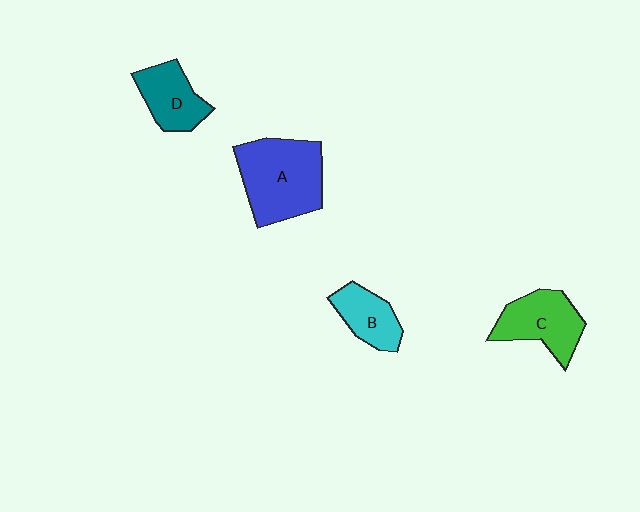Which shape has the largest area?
Shape A (blue).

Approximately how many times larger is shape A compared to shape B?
Approximately 2.1 times.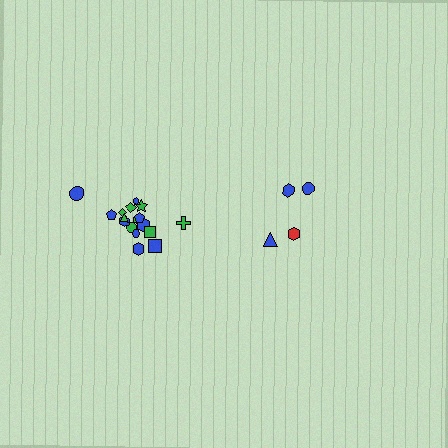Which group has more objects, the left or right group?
The left group.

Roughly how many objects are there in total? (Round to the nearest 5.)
Roughly 20 objects in total.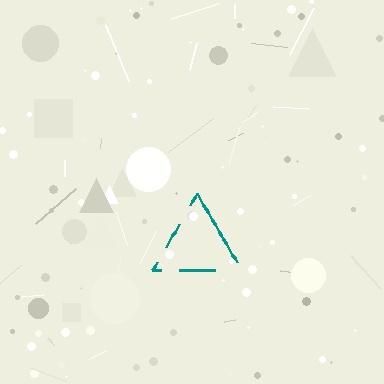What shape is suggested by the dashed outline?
The dashed outline suggests a triangle.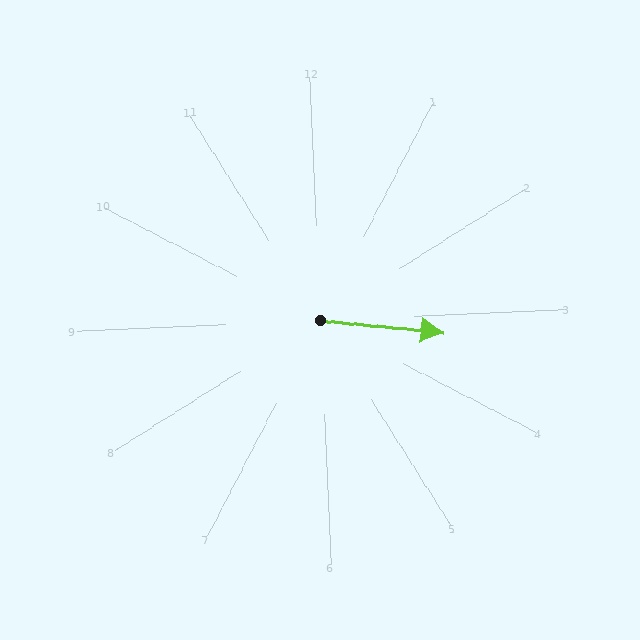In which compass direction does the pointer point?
East.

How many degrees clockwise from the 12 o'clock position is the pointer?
Approximately 98 degrees.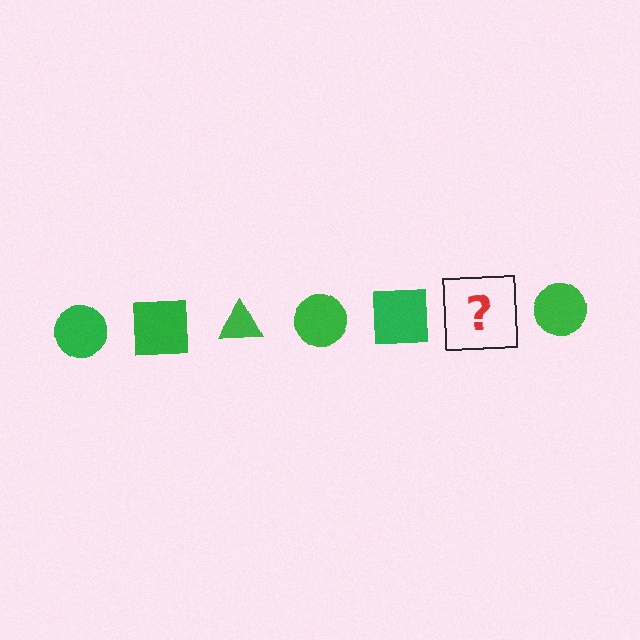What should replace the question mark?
The question mark should be replaced with a green triangle.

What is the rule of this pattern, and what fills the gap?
The rule is that the pattern cycles through circle, square, triangle shapes in green. The gap should be filled with a green triangle.